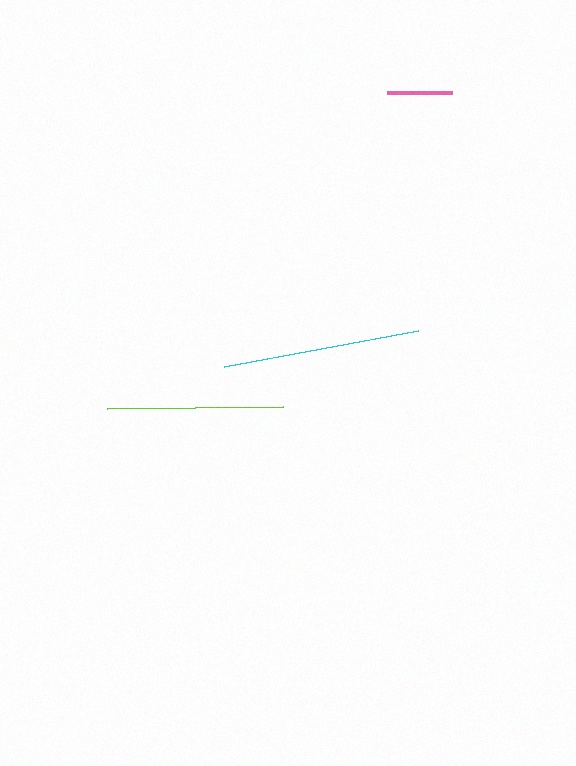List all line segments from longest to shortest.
From longest to shortest: cyan, lime, pink.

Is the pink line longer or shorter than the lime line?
The lime line is longer than the pink line.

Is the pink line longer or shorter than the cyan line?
The cyan line is longer than the pink line.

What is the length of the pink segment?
The pink segment is approximately 64 pixels long.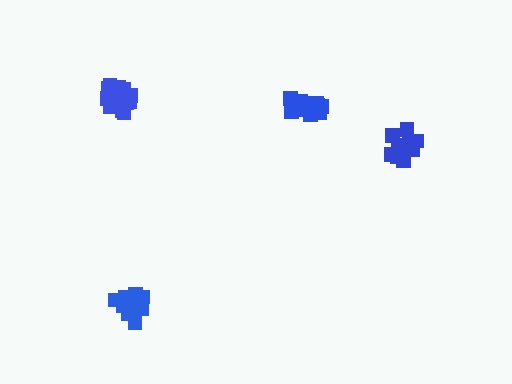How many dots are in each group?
Group 1: 15 dots, Group 2: 15 dots, Group 3: 11 dots, Group 4: 15 dots (56 total).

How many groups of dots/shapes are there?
There are 4 groups.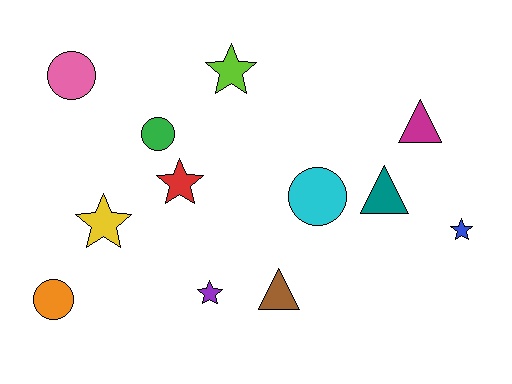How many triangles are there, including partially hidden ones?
There are 3 triangles.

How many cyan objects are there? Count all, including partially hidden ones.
There is 1 cyan object.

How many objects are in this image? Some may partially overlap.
There are 12 objects.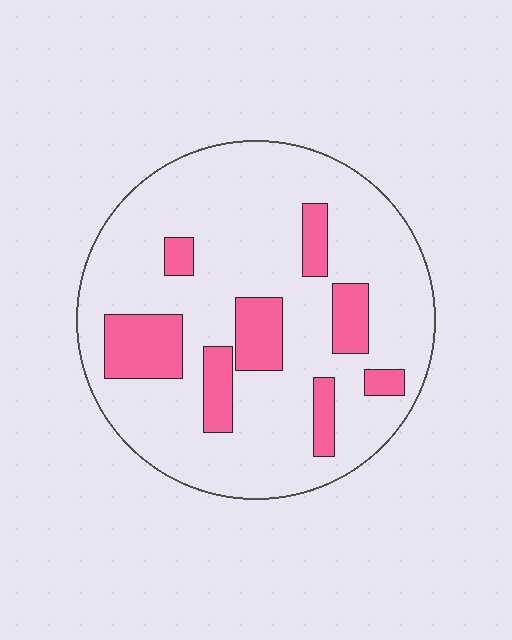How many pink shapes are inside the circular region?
8.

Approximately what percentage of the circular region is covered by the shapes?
Approximately 20%.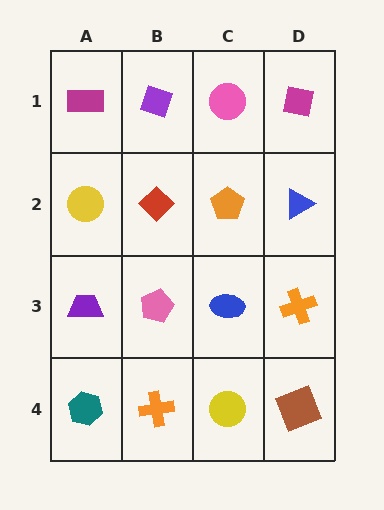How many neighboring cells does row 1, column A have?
2.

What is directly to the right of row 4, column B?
A yellow circle.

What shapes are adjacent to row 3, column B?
A red diamond (row 2, column B), an orange cross (row 4, column B), a purple trapezoid (row 3, column A), a blue ellipse (row 3, column C).